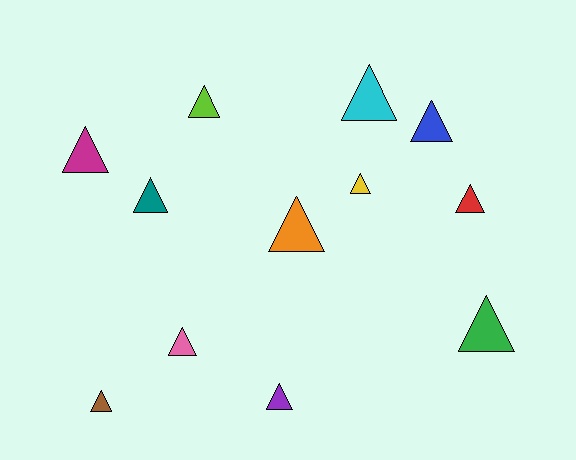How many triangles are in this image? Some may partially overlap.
There are 12 triangles.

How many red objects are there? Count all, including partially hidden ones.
There is 1 red object.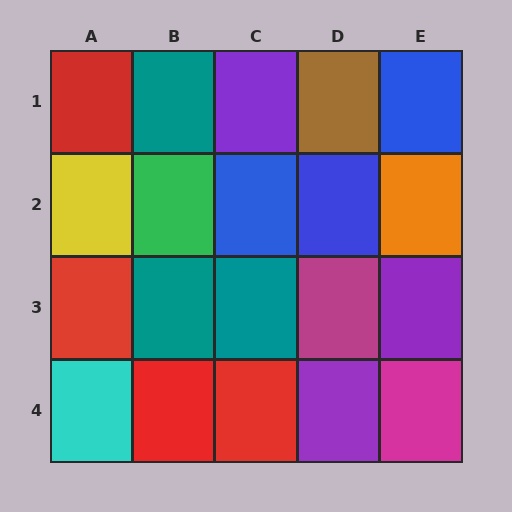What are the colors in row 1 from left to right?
Red, teal, purple, brown, blue.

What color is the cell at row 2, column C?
Blue.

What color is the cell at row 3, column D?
Magenta.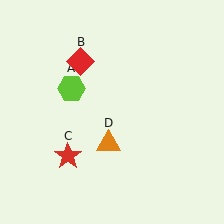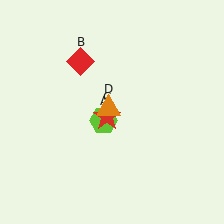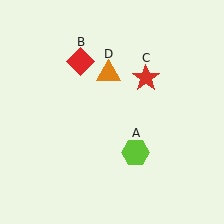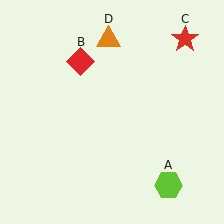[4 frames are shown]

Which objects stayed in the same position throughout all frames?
Red diamond (object B) remained stationary.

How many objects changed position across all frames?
3 objects changed position: lime hexagon (object A), red star (object C), orange triangle (object D).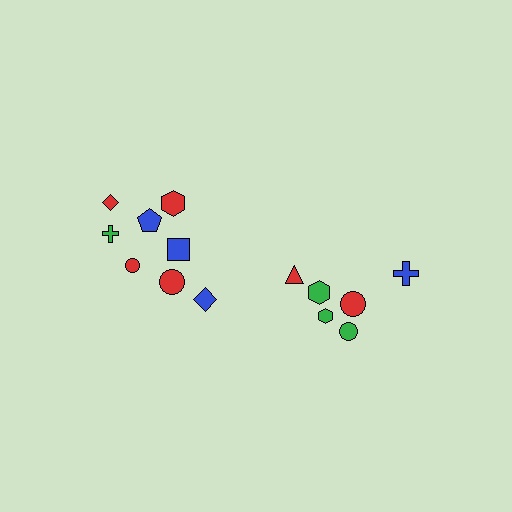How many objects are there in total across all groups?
There are 14 objects.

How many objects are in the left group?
There are 8 objects.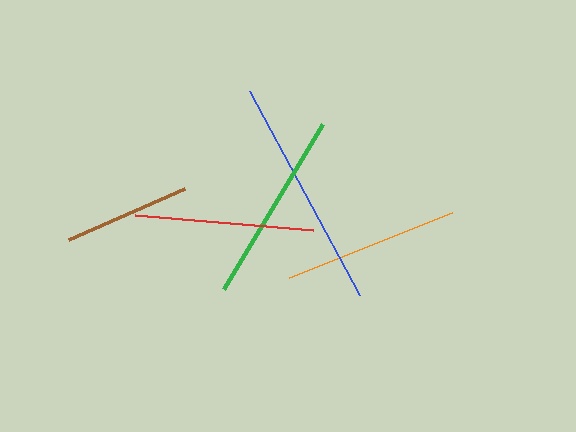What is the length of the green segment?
The green segment is approximately 193 pixels long.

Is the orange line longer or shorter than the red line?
The red line is longer than the orange line.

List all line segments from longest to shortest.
From longest to shortest: blue, green, red, orange, brown.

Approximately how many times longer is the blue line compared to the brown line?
The blue line is approximately 1.8 times the length of the brown line.